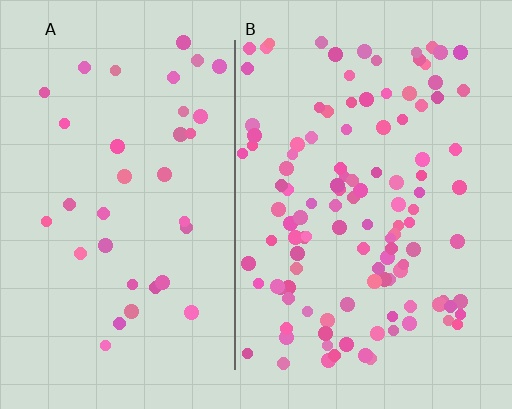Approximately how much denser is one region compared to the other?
Approximately 3.2× — region B over region A.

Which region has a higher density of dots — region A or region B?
B (the right).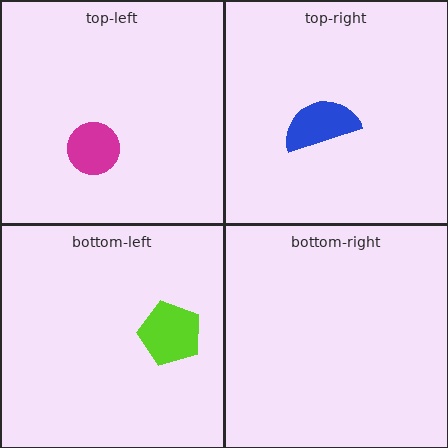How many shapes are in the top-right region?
1.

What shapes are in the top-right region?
The blue semicircle.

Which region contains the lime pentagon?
The bottom-left region.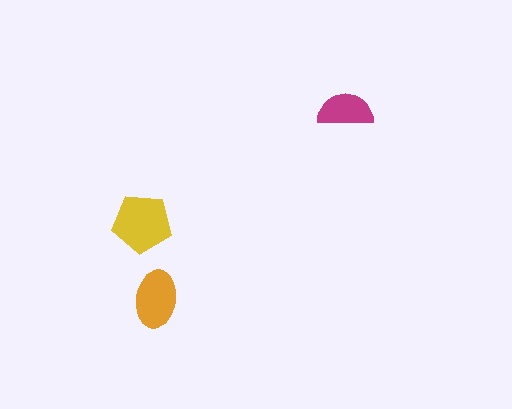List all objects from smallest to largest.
The magenta semicircle, the orange ellipse, the yellow pentagon.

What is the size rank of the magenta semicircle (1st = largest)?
3rd.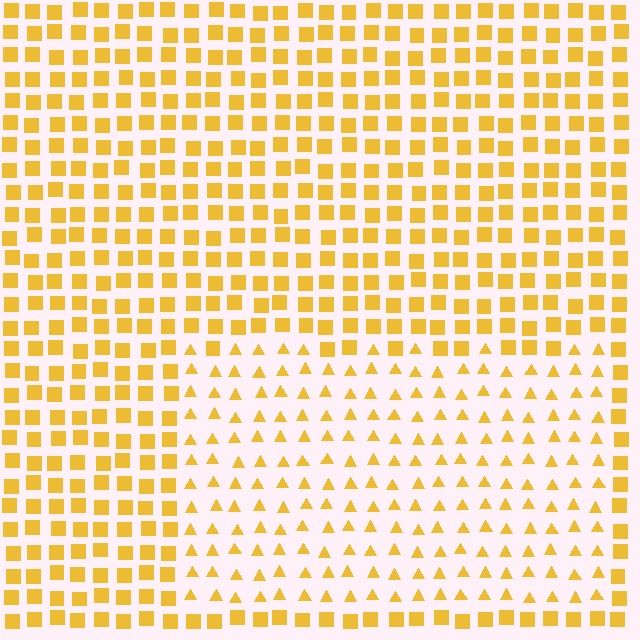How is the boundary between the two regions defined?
The boundary is defined by a change in element shape: triangles inside vs. squares outside. All elements share the same color and spacing.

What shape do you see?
I see a rectangle.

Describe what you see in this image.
The image is filled with small yellow elements arranged in a uniform grid. A rectangle-shaped region contains triangles, while the surrounding area contains squares. The boundary is defined purely by the change in element shape.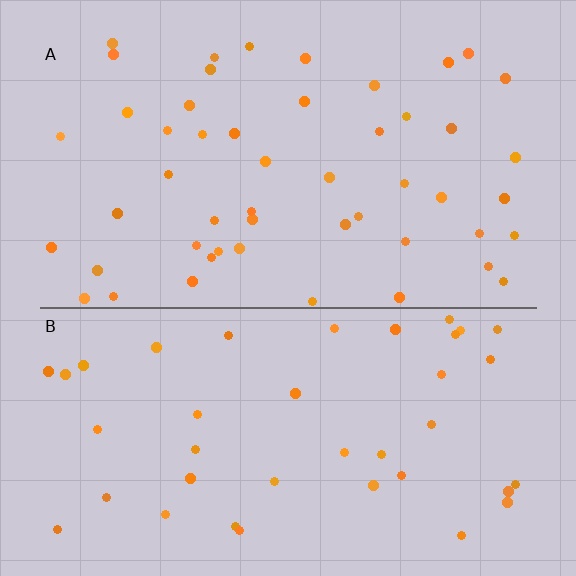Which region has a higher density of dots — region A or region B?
A (the top).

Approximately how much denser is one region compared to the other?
Approximately 1.3× — region A over region B.